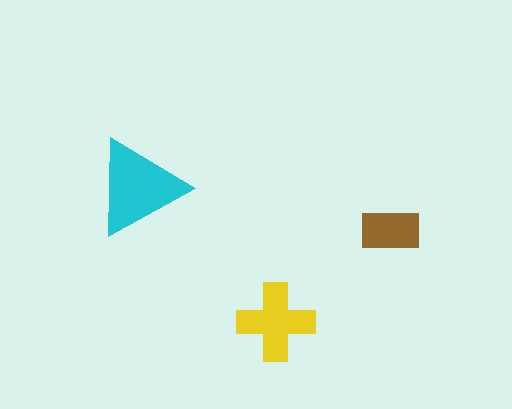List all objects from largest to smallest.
The cyan triangle, the yellow cross, the brown rectangle.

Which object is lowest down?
The yellow cross is bottommost.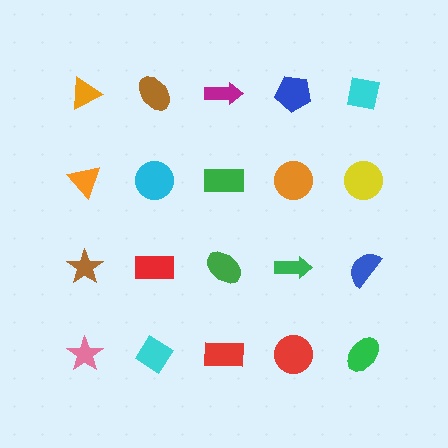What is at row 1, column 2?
A brown ellipse.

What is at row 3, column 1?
A brown star.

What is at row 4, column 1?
A pink star.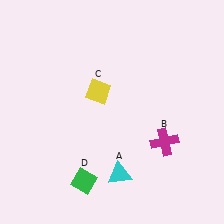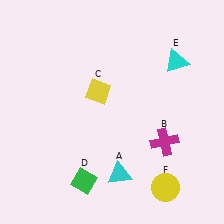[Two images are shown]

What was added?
A cyan triangle (E), a yellow circle (F) were added in Image 2.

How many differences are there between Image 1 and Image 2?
There are 2 differences between the two images.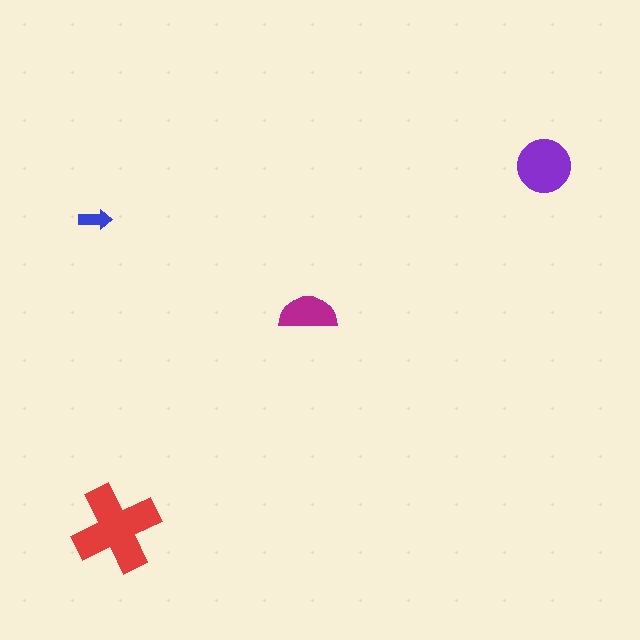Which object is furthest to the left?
The blue arrow is leftmost.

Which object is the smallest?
The blue arrow.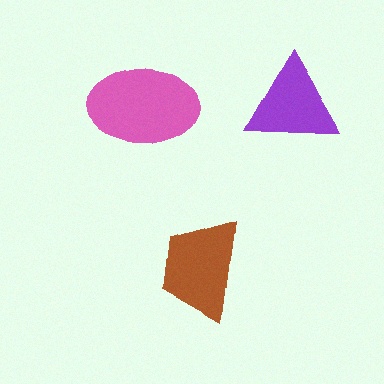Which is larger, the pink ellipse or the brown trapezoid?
The pink ellipse.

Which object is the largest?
The pink ellipse.